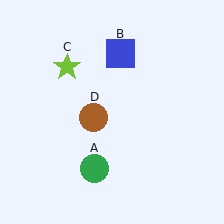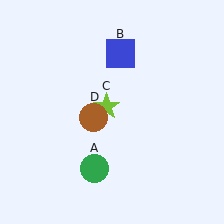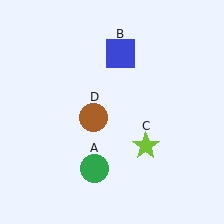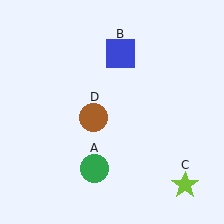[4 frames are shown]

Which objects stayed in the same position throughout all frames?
Green circle (object A) and blue square (object B) and brown circle (object D) remained stationary.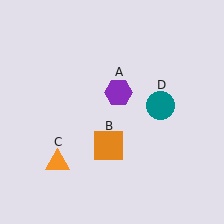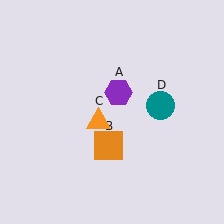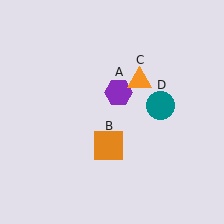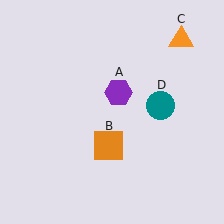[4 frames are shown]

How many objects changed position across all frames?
1 object changed position: orange triangle (object C).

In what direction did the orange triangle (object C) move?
The orange triangle (object C) moved up and to the right.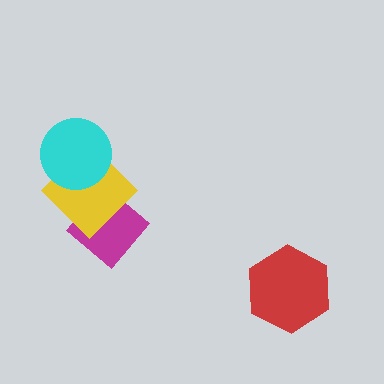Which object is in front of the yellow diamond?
The cyan circle is in front of the yellow diamond.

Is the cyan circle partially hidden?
No, no other shape covers it.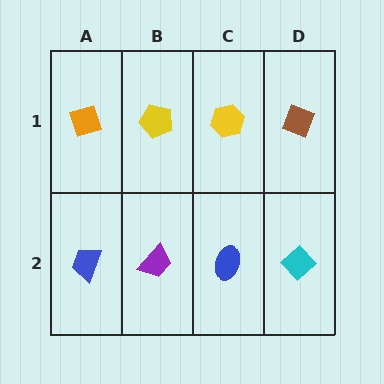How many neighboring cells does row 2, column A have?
2.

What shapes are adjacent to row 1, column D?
A cyan diamond (row 2, column D), a yellow hexagon (row 1, column C).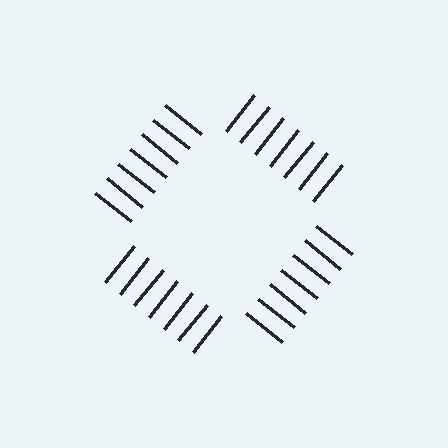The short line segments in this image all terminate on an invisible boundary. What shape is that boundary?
An illusory square — the line segments terminate on its edges but no continuous stroke is drawn.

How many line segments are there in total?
28 — 7 along each of the 4 edges.